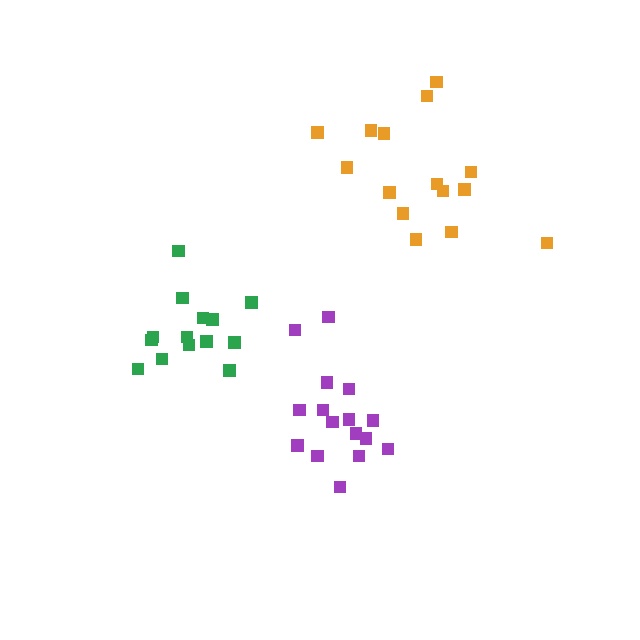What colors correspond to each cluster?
The clusters are colored: purple, orange, green.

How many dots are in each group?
Group 1: 16 dots, Group 2: 15 dots, Group 3: 14 dots (45 total).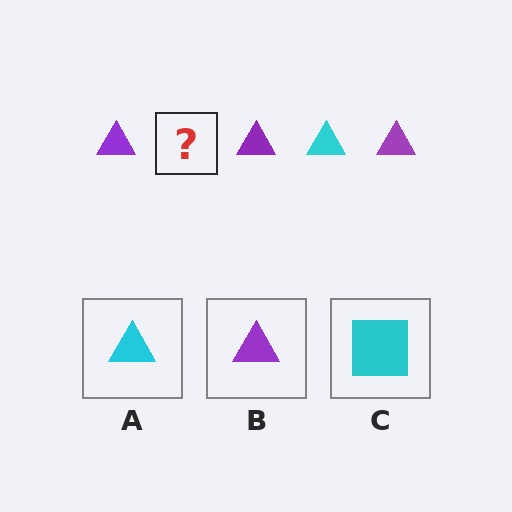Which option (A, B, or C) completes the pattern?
A.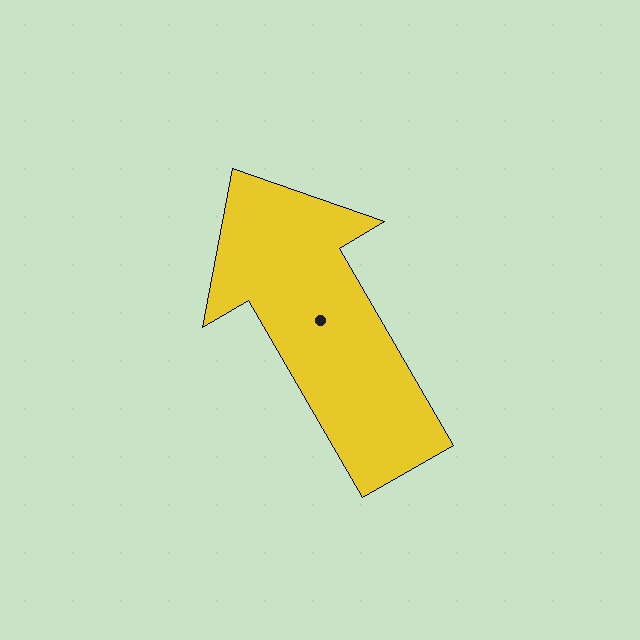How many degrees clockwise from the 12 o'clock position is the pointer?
Approximately 330 degrees.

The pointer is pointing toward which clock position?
Roughly 11 o'clock.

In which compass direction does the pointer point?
Northwest.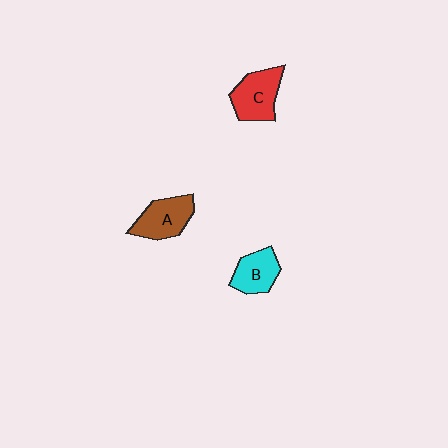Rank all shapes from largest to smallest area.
From largest to smallest: C (red), A (brown), B (cyan).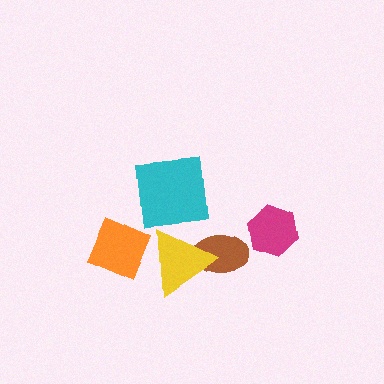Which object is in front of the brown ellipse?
The yellow triangle is in front of the brown ellipse.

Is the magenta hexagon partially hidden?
No, no other shape covers it.